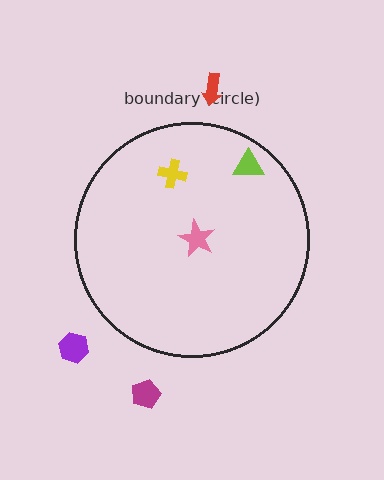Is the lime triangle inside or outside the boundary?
Inside.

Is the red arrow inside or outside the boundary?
Outside.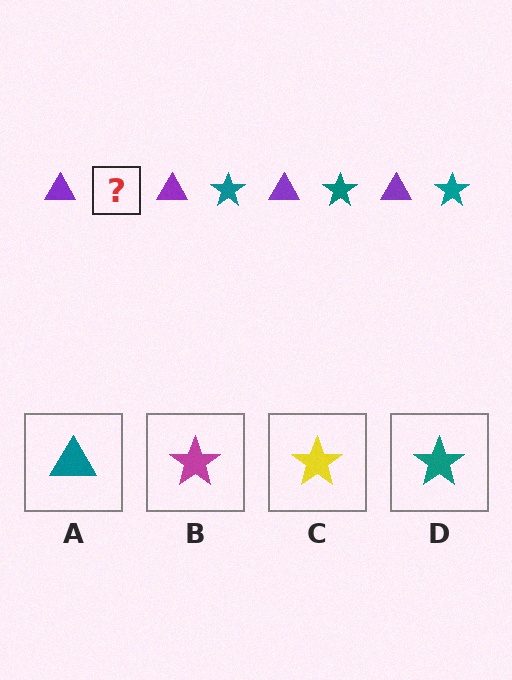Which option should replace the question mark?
Option D.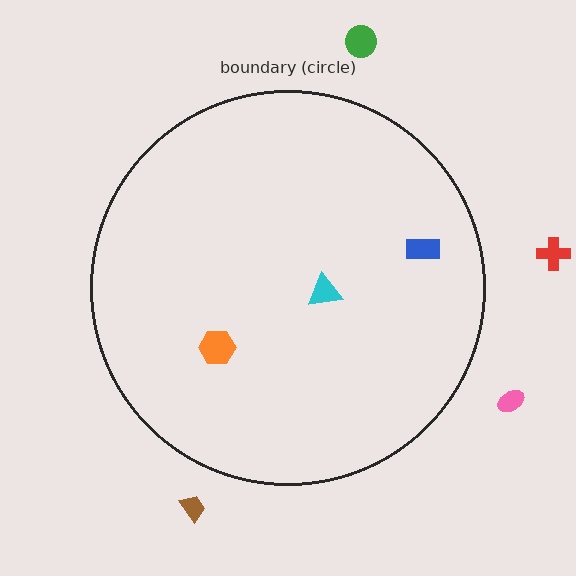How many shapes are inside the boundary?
3 inside, 4 outside.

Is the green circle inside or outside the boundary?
Outside.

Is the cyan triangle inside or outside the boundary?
Inside.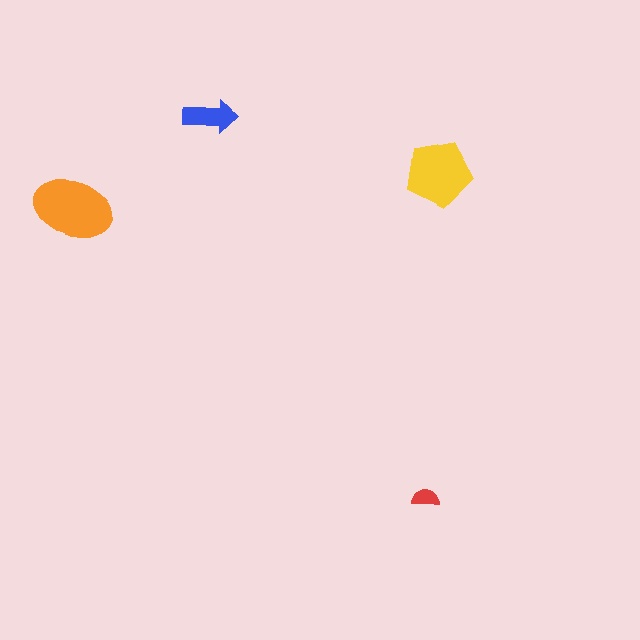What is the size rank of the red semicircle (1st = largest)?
4th.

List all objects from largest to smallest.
The orange ellipse, the yellow pentagon, the blue arrow, the red semicircle.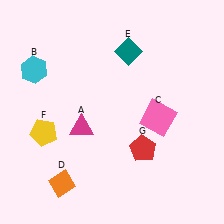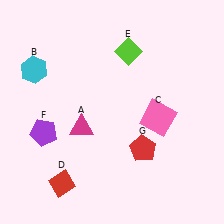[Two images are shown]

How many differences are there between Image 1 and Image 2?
There are 3 differences between the two images.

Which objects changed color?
D changed from orange to red. E changed from teal to lime. F changed from yellow to purple.